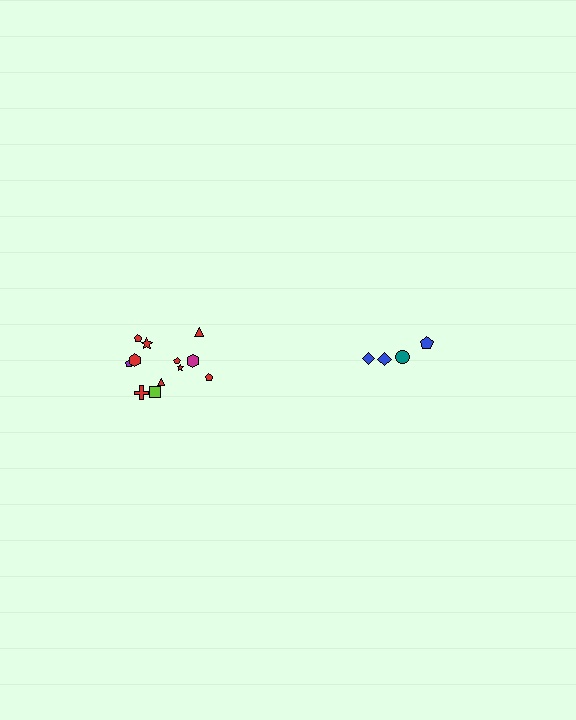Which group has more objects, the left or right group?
The left group.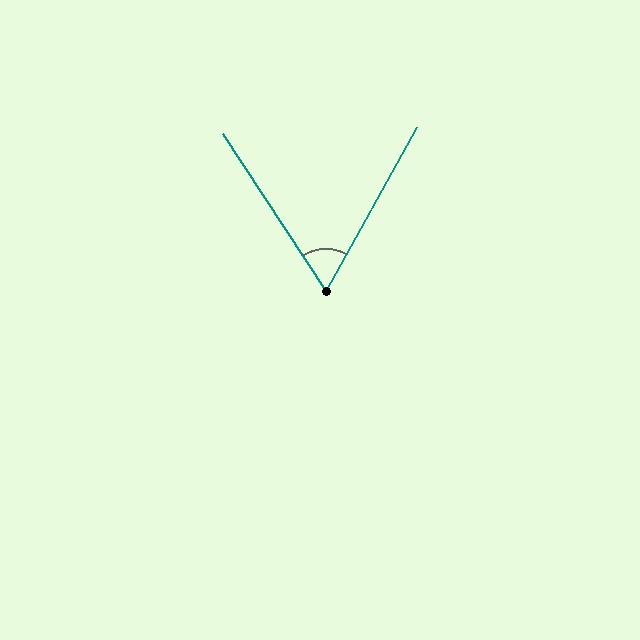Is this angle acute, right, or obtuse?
It is acute.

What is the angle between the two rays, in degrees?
Approximately 62 degrees.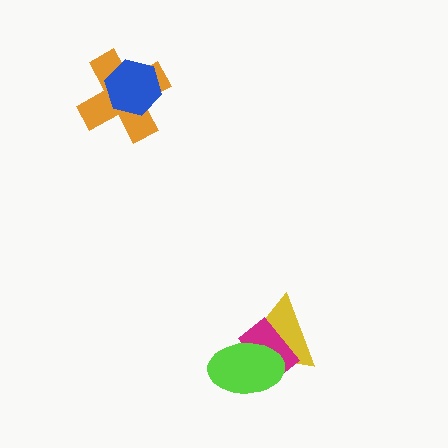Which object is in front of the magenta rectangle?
The lime ellipse is in front of the magenta rectangle.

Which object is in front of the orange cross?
The blue hexagon is in front of the orange cross.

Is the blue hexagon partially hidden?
No, no other shape covers it.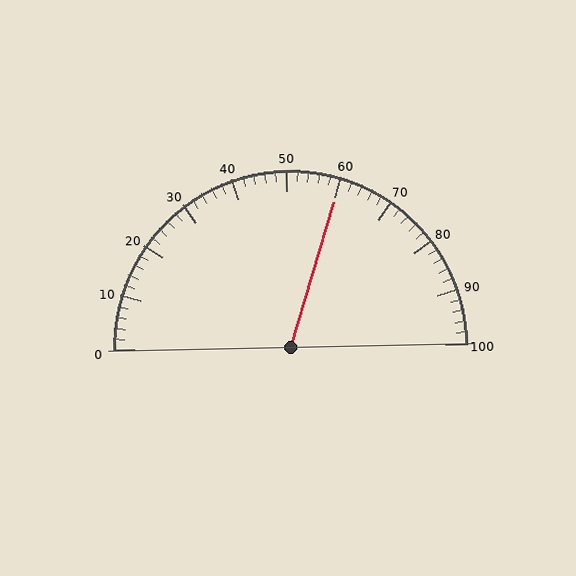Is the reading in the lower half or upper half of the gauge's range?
The reading is in the upper half of the range (0 to 100).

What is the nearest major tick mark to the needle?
The nearest major tick mark is 60.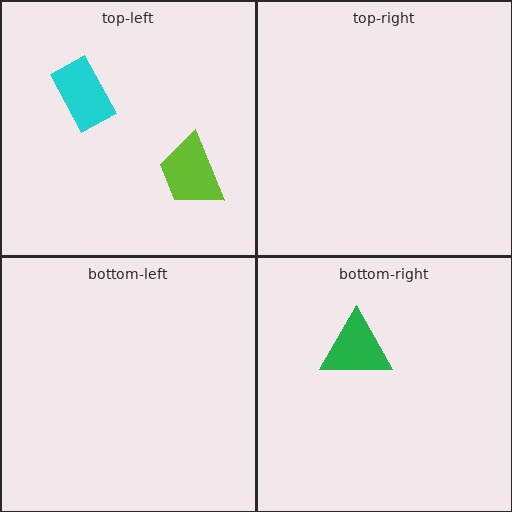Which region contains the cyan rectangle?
The top-left region.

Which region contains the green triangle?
The bottom-right region.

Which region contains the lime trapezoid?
The top-left region.